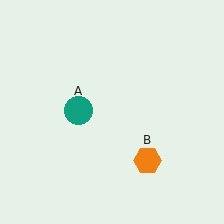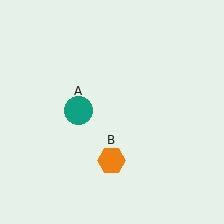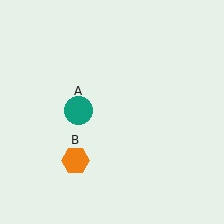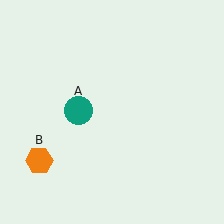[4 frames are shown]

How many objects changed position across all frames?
1 object changed position: orange hexagon (object B).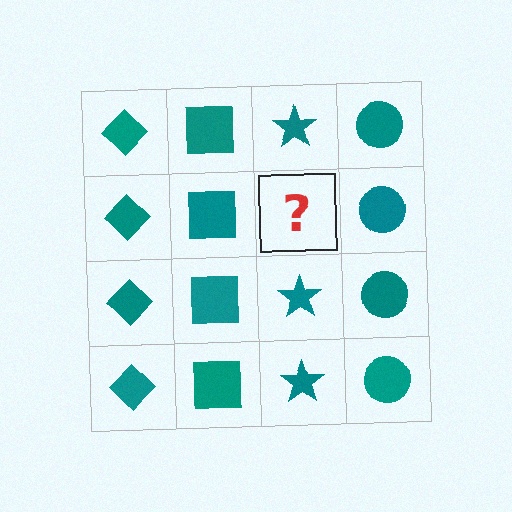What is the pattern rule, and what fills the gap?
The rule is that each column has a consistent shape. The gap should be filled with a teal star.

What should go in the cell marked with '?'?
The missing cell should contain a teal star.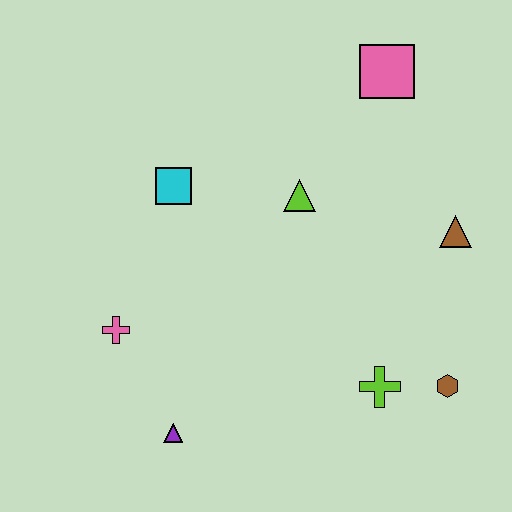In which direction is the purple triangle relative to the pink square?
The purple triangle is below the pink square.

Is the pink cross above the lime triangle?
No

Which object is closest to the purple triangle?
The pink cross is closest to the purple triangle.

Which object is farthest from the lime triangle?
The purple triangle is farthest from the lime triangle.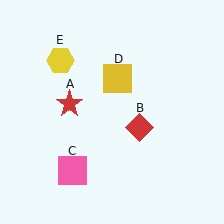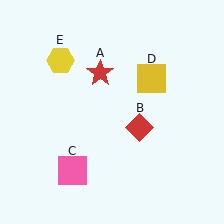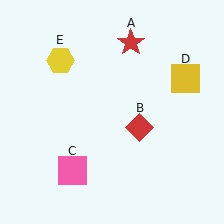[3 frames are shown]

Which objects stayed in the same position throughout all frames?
Red diamond (object B) and pink square (object C) and yellow hexagon (object E) remained stationary.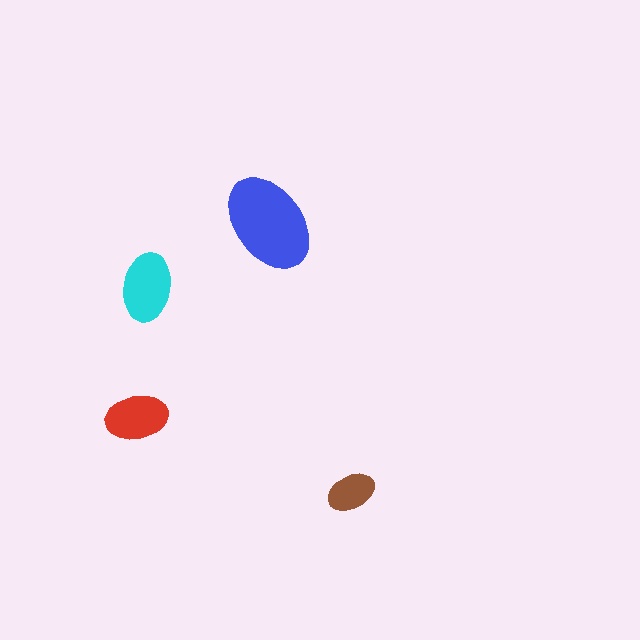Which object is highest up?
The blue ellipse is topmost.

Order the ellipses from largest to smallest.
the blue one, the cyan one, the red one, the brown one.